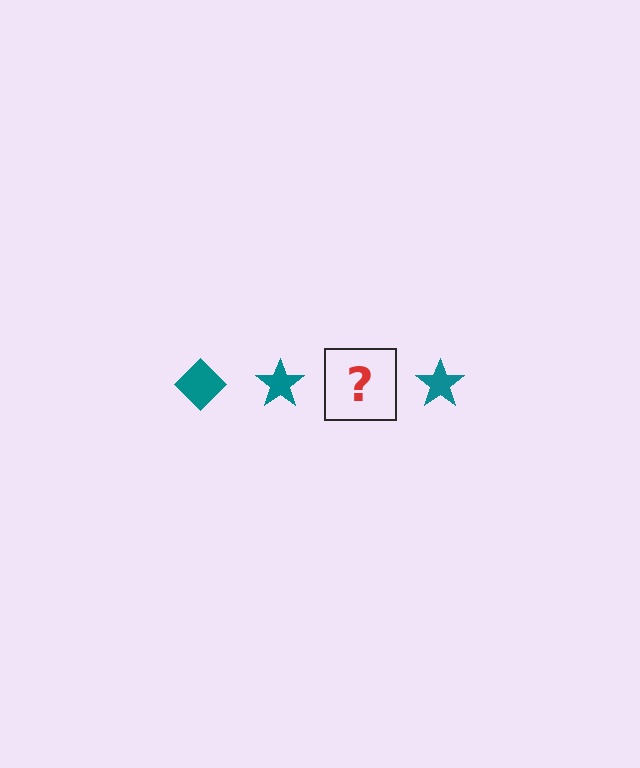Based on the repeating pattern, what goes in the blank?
The blank should be a teal diamond.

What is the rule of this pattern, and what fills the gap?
The rule is that the pattern cycles through diamond, star shapes in teal. The gap should be filled with a teal diamond.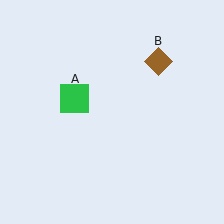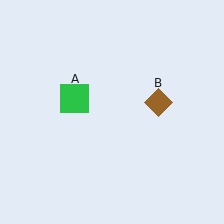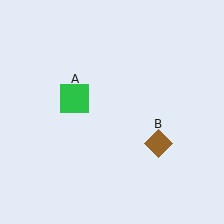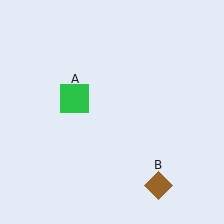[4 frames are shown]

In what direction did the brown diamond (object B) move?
The brown diamond (object B) moved down.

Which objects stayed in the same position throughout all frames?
Green square (object A) remained stationary.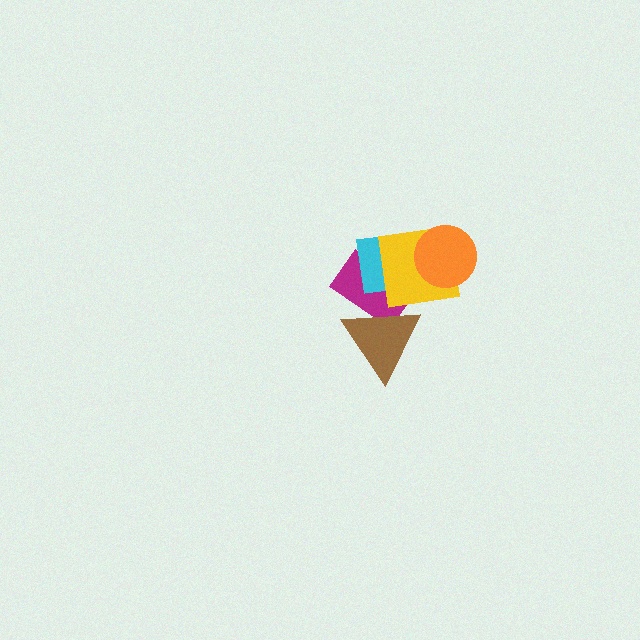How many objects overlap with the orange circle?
1 object overlaps with the orange circle.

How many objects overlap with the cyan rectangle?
2 objects overlap with the cyan rectangle.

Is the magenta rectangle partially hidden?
Yes, it is partially covered by another shape.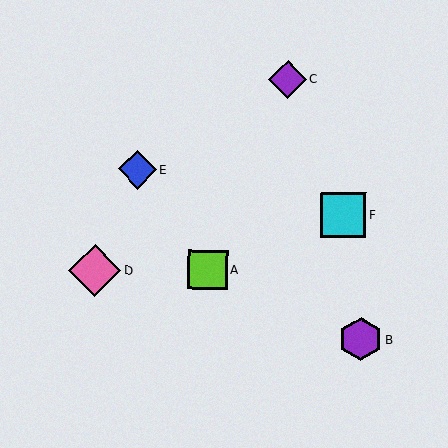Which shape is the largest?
The pink diamond (labeled D) is the largest.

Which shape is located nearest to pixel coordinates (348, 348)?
The purple hexagon (labeled B) at (361, 339) is nearest to that location.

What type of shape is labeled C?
Shape C is a purple diamond.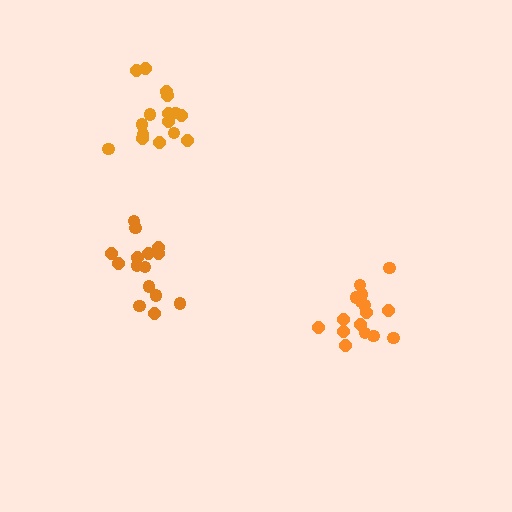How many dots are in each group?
Group 1: 15 dots, Group 2: 16 dots, Group 3: 16 dots (47 total).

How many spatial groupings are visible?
There are 3 spatial groupings.